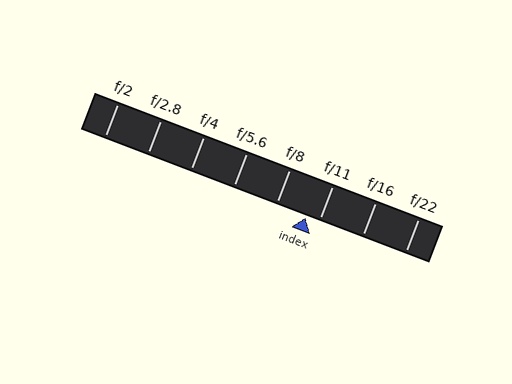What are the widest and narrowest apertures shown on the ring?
The widest aperture shown is f/2 and the narrowest is f/22.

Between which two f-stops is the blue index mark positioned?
The index mark is between f/8 and f/11.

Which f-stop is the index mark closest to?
The index mark is closest to f/11.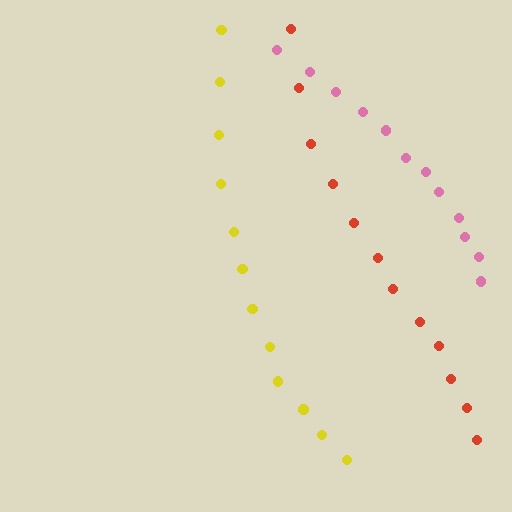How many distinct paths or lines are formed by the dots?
There are 3 distinct paths.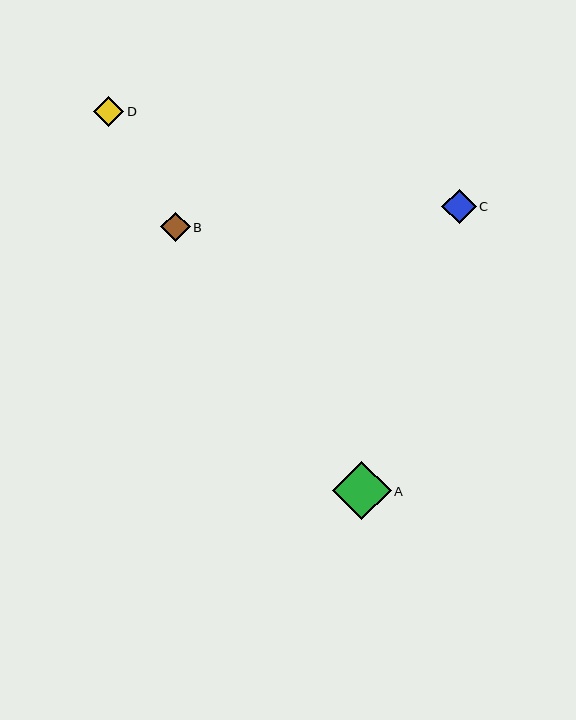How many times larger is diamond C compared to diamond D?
Diamond C is approximately 1.1 times the size of diamond D.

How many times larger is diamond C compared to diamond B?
Diamond C is approximately 1.2 times the size of diamond B.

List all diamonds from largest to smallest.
From largest to smallest: A, C, D, B.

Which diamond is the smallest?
Diamond B is the smallest with a size of approximately 30 pixels.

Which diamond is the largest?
Diamond A is the largest with a size of approximately 58 pixels.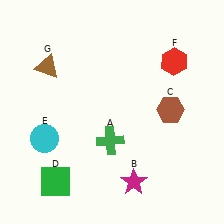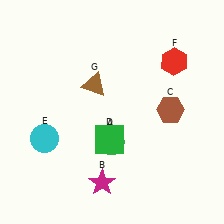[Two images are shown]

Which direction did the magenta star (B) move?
The magenta star (B) moved left.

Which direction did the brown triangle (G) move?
The brown triangle (G) moved right.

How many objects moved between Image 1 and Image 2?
3 objects moved between the two images.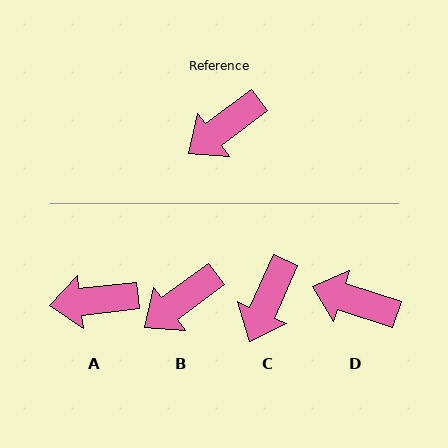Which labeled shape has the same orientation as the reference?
B.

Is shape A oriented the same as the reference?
No, it is off by about 30 degrees.